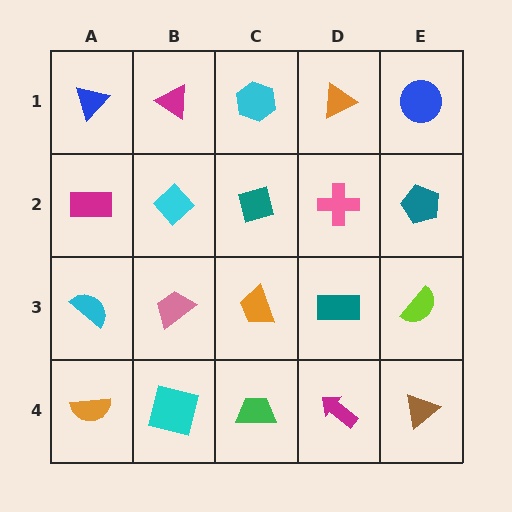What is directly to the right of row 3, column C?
A teal rectangle.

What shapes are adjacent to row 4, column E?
A lime semicircle (row 3, column E), a magenta arrow (row 4, column D).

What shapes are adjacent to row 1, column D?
A pink cross (row 2, column D), a cyan hexagon (row 1, column C), a blue circle (row 1, column E).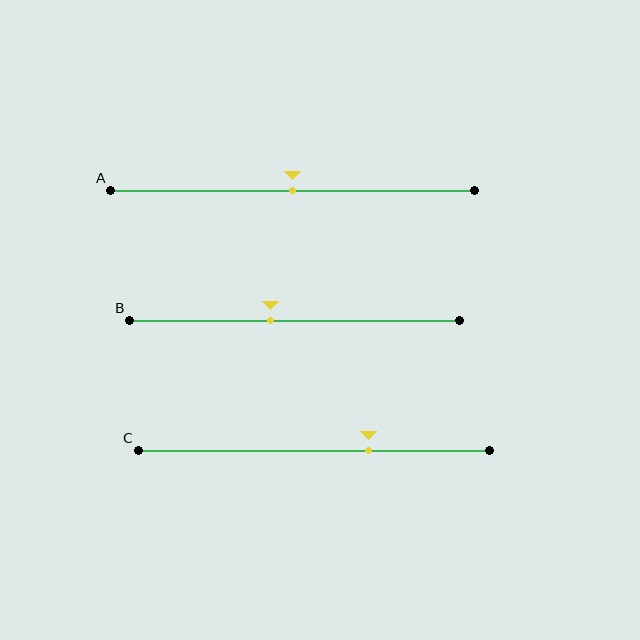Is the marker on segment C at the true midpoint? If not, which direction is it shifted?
No, the marker on segment C is shifted to the right by about 16% of the segment length.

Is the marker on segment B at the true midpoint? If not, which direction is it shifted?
No, the marker on segment B is shifted to the left by about 7% of the segment length.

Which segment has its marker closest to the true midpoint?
Segment A has its marker closest to the true midpoint.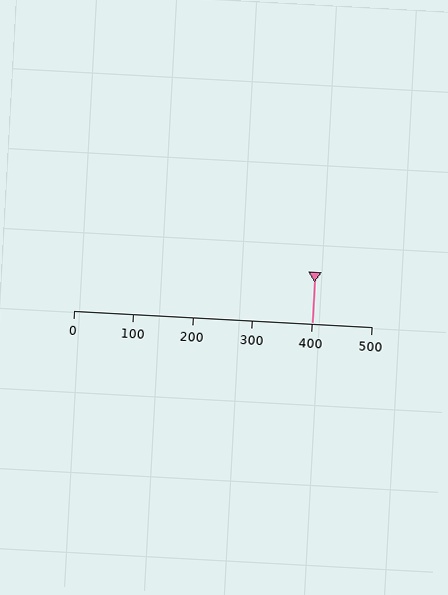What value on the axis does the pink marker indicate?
The marker indicates approximately 400.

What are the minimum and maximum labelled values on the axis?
The axis runs from 0 to 500.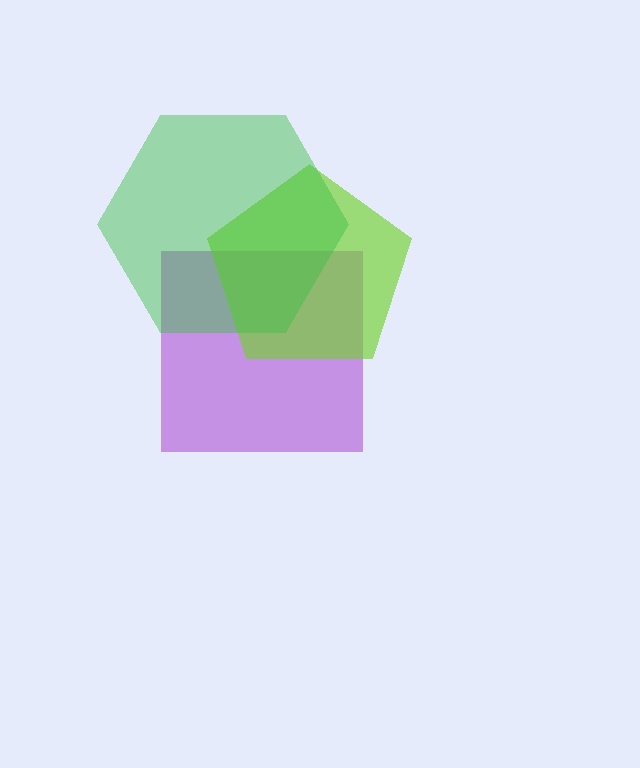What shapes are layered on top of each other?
The layered shapes are: a purple square, a lime pentagon, a green hexagon.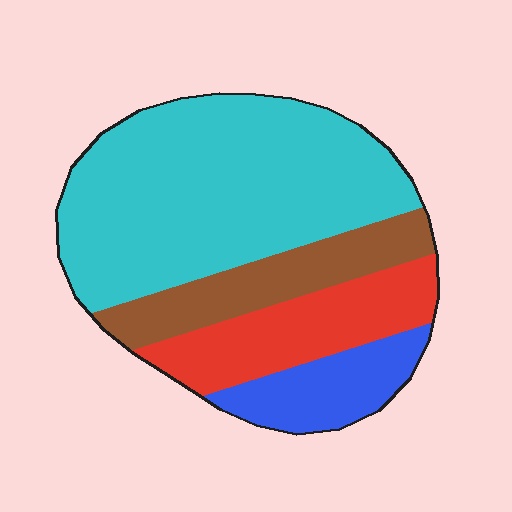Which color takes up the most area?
Cyan, at roughly 55%.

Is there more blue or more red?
Red.